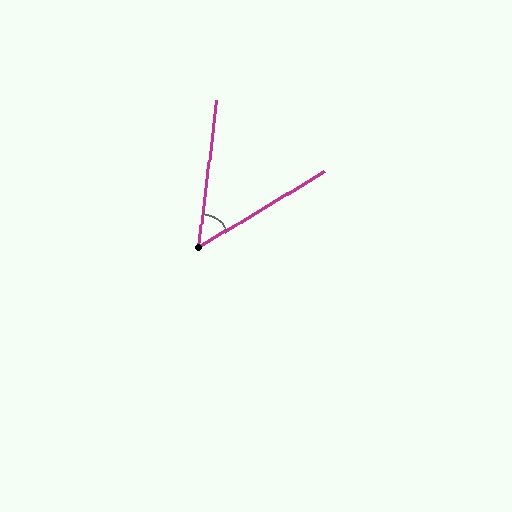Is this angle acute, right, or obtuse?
It is acute.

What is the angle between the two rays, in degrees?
Approximately 52 degrees.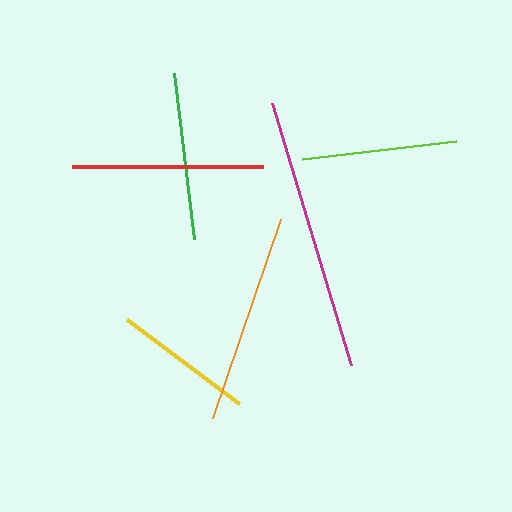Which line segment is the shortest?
The yellow line is the shortest at approximately 140 pixels.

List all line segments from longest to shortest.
From longest to shortest: magenta, orange, red, green, lime, yellow.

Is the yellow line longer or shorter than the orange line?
The orange line is longer than the yellow line.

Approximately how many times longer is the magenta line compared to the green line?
The magenta line is approximately 1.6 times the length of the green line.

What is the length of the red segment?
The red segment is approximately 191 pixels long.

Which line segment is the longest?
The magenta line is the longest at approximately 274 pixels.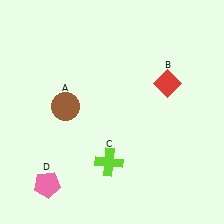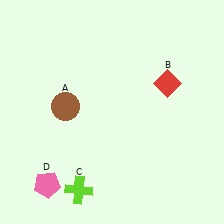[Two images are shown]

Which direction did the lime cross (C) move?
The lime cross (C) moved left.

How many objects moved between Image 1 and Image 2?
1 object moved between the two images.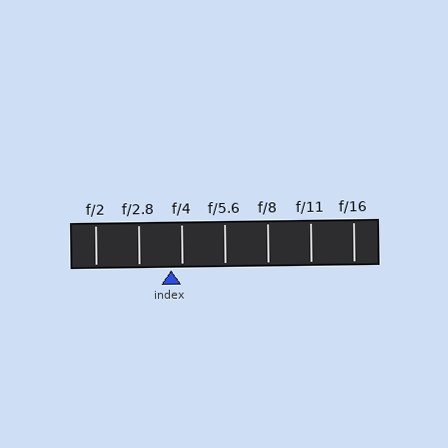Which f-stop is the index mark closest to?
The index mark is closest to f/4.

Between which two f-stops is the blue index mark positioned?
The index mark is between f/2.8 and f/4.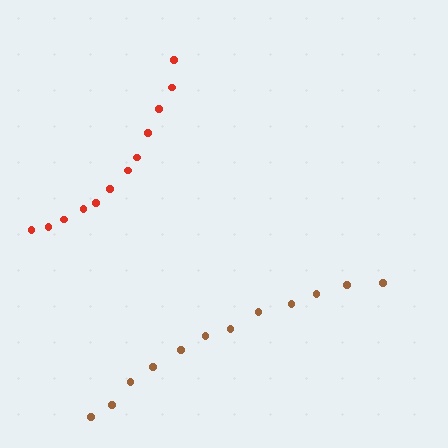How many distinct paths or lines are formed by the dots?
There are 2 distinct paths.